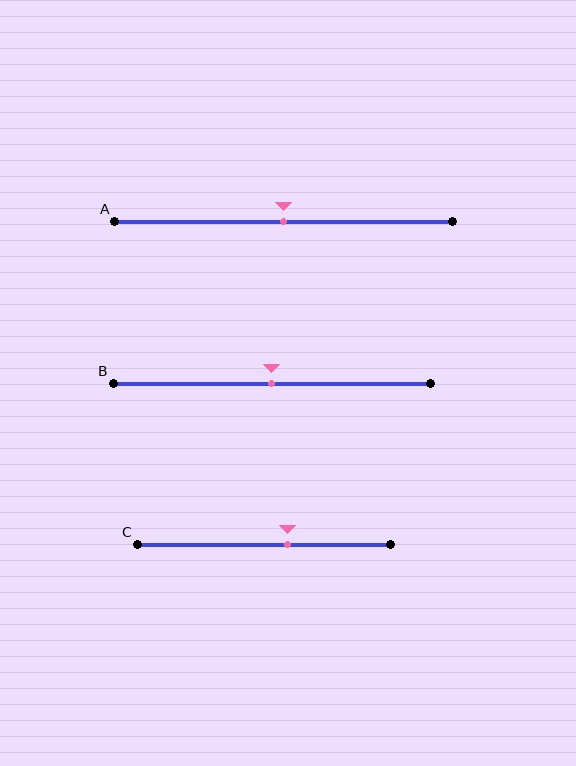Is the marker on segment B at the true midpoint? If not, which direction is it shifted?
Yes, the marker on segment B is at the true midpoint.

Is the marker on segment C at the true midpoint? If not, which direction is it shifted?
No, the marker on segment C is shifted to the right by about 9% of the segment length.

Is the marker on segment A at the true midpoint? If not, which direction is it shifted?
Yes, the marker on segment A is at the true midpoint.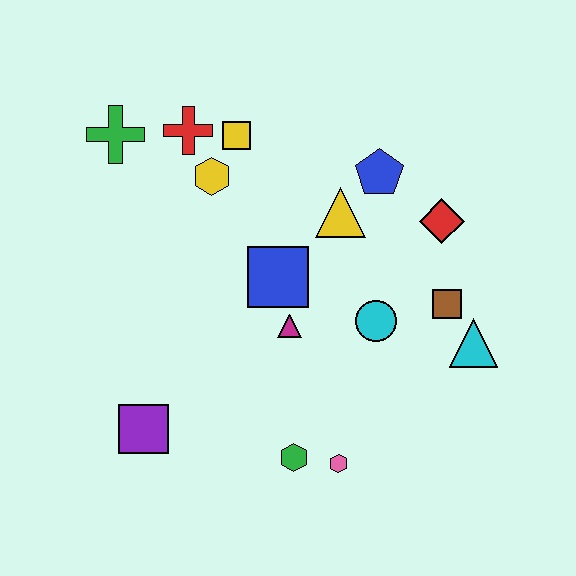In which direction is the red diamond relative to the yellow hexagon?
The red diamond is to the right of the yellow hexagon.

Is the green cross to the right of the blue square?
No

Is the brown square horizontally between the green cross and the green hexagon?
No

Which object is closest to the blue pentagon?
The yellow triangle is closest to the blue pentagon.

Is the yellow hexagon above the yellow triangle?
Yes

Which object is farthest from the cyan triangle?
The green cross is farthest from the cyan triangle.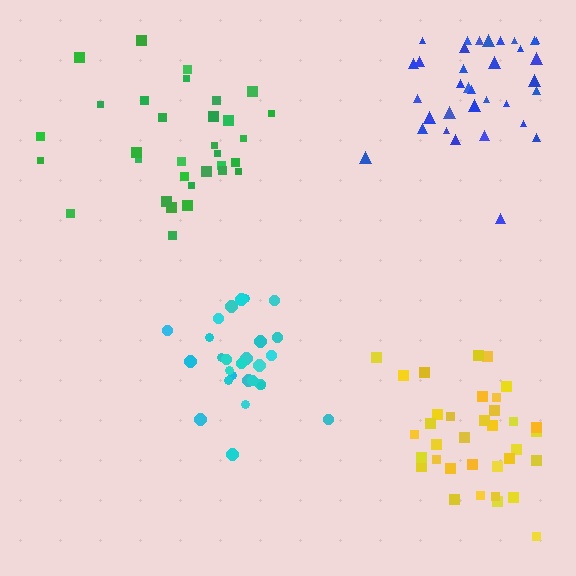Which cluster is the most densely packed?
Cyan.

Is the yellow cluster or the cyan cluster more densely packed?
Cyan.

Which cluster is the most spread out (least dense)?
Green.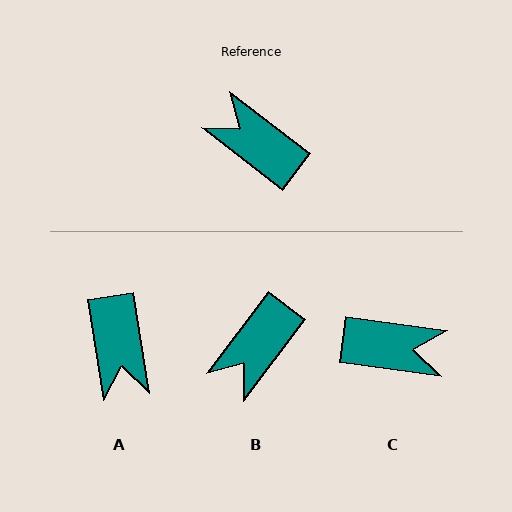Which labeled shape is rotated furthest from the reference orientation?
C, about 150 degrees away.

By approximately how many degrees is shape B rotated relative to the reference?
Approximately 90 degrees counter-clockwise.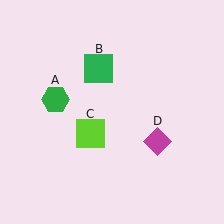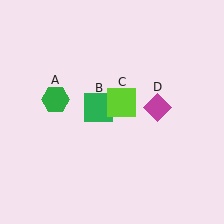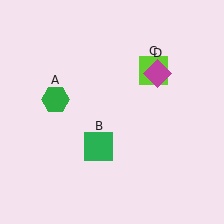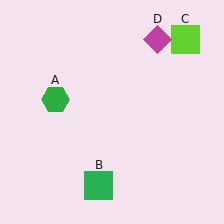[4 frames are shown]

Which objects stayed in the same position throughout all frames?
Green hexagon (object A) remained stationary.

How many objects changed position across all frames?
3 objects changed position: green square (object B), lime square (object C), magenta diamond (object D).